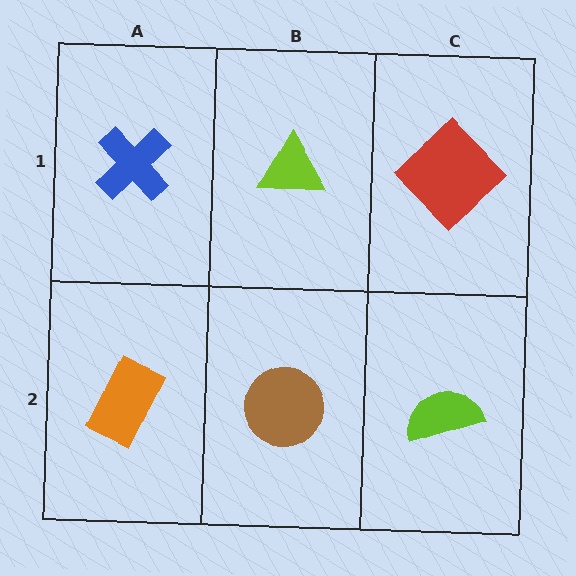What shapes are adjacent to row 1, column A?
An orange rectangle (row 2, column A), a lime triangle (row 1, column B).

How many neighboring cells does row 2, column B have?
3.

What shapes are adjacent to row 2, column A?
A blue cross (row 1, column A), a brown circle (row 2, column B).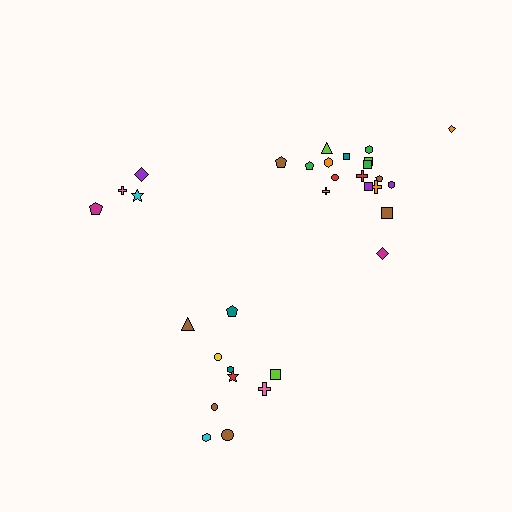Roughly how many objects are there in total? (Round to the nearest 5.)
Roughly 30 objects in total.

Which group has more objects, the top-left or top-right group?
The top-right group.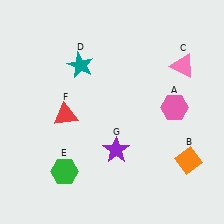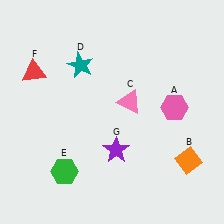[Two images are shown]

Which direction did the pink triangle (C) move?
The pink triangle (C) moved left.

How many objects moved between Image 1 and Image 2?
2 objects moved between the two images.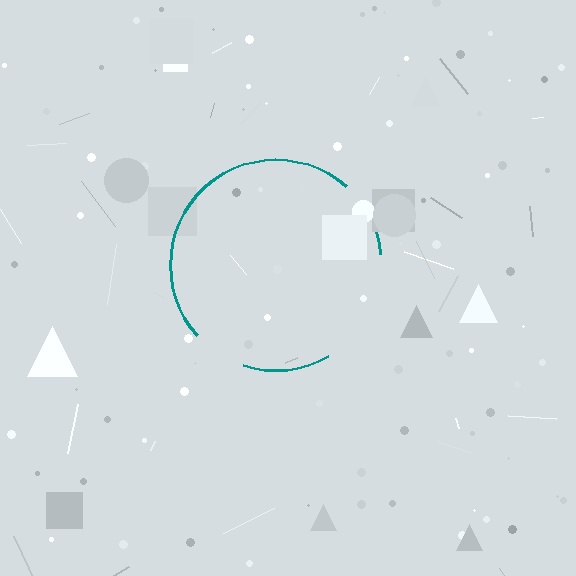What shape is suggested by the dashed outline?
The dashed outline suggests a circle.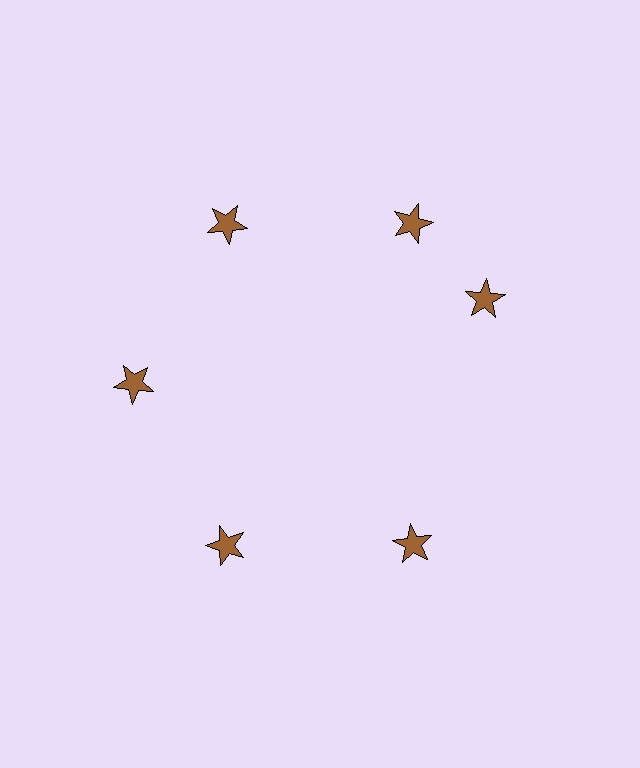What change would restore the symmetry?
The symmetry would be restored by rotating it back into even spacing with its neighbors so that all 6 stars sit at equal angles and equal distance from the center.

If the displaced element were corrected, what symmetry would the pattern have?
It would have 6-fold rotational symmetry — the pattern would map onto itself every 60 degrees.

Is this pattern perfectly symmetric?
No. The 6 brown stars are arranged in a ring, but one element near the 3 o'clock position is rotated out of alignment along the ring, breaking the 6-fold rotational symmetry.